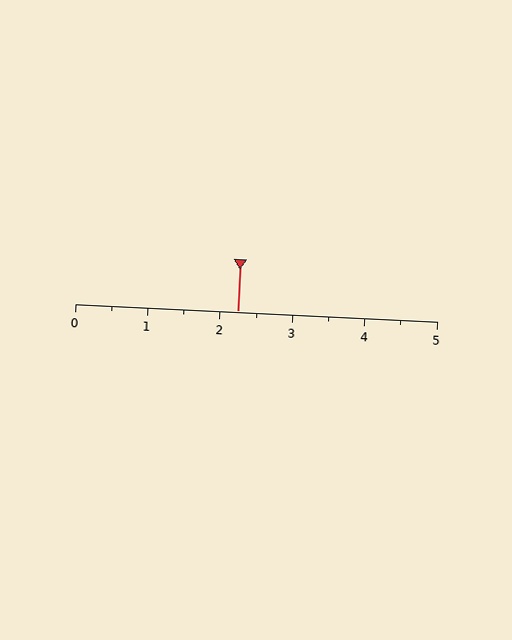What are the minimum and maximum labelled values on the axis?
The axis runs from 0 to 5.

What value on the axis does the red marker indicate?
The marker indicates approximately 2.2.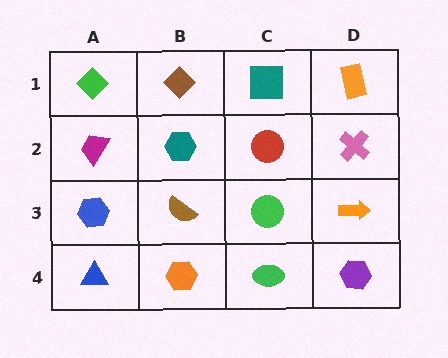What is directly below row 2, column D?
An orange arrow.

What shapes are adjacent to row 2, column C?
A teal square (row 1, column C), a green circle (row 3, column C), a teal hexagon (row 2, column B), a pink cross (row 2, column D).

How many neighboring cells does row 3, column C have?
4.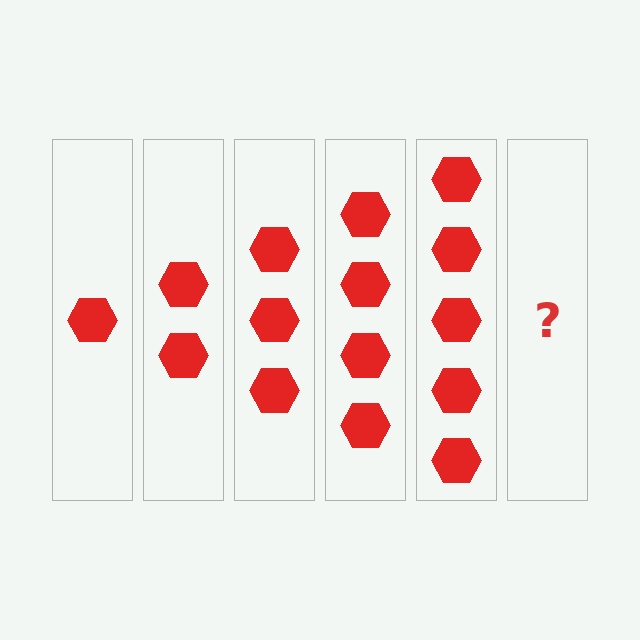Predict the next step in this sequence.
The next step is 6 hexagons.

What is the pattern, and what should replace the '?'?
The pattern is that each step adds one more hexagon. The '?' should be 6 hexagons.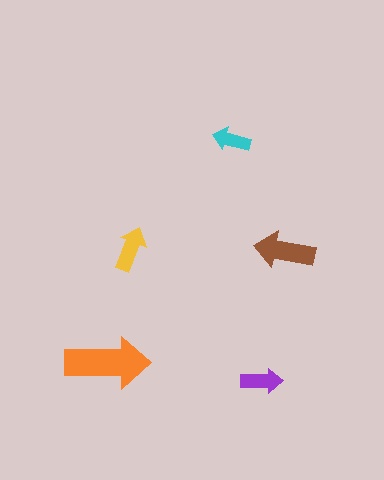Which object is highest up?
The cyan arrow is topmost.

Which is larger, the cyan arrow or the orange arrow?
The orange one.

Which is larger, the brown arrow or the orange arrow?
The orange one.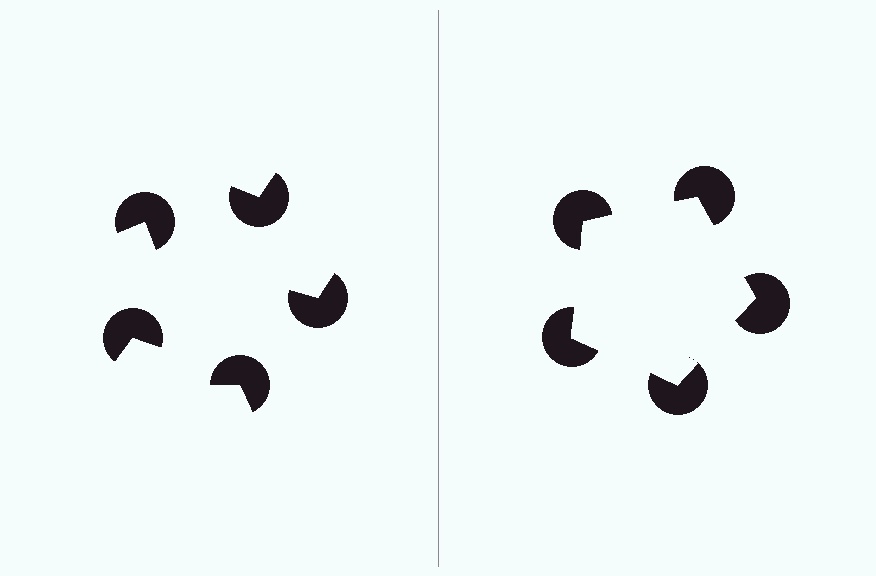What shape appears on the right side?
An illusory pentagon.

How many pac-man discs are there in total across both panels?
10 — 5 on each side.